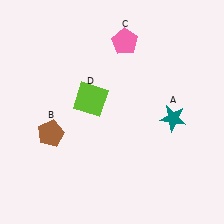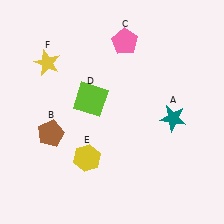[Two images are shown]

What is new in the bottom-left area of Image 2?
A yellow hexagon (E) was added in the bottom-left area of Image 2.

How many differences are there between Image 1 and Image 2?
There are 2 differences between the two images.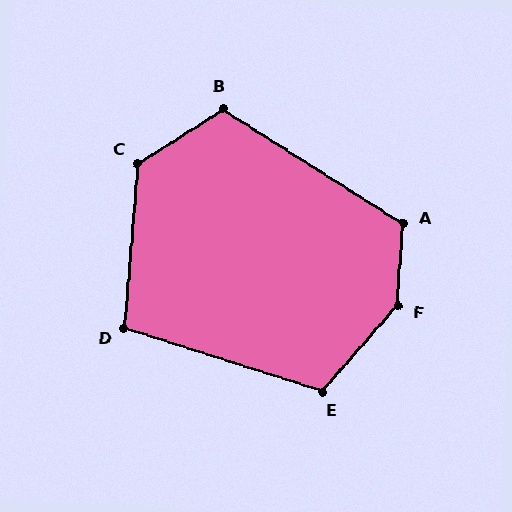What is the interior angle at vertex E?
Approximately 114 degrees (obtuse).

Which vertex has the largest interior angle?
F, at approximately 142 degrees.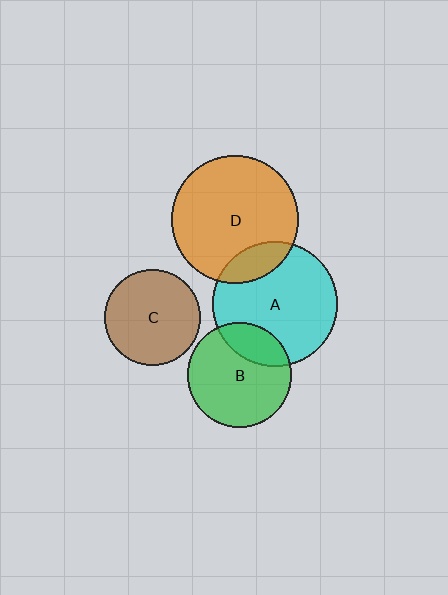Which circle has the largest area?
Circle D (orange).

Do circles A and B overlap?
Yes.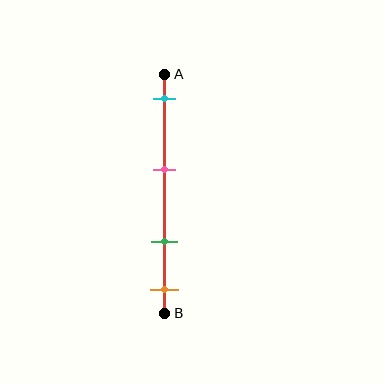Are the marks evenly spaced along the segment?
No, the marks are not evenly spaced.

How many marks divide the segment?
There are 4 marks dividing the segment.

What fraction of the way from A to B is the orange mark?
The orange mark is approximately 90% (0.9) of the way from A to B.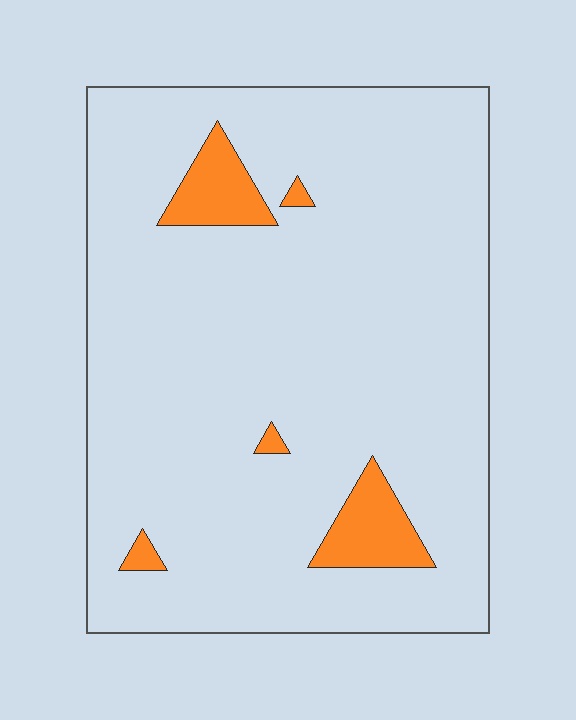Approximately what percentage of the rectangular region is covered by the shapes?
Approximately 5%.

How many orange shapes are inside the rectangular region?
5.